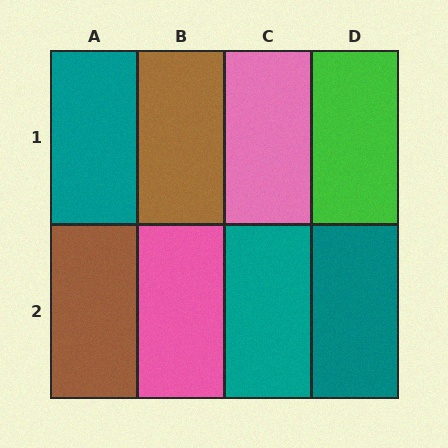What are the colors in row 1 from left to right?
Teal, brown, pink, green.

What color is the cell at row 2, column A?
Brown.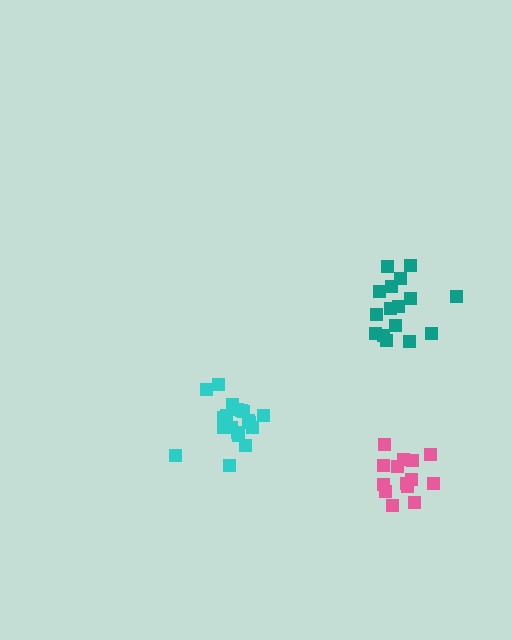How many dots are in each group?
Group 1: 16 dots, Group 2: 19 dots, Group 3: 14 dots (49 total).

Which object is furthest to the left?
The cyan cluster is leftmost.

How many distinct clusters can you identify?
There are 3 distinct clusters.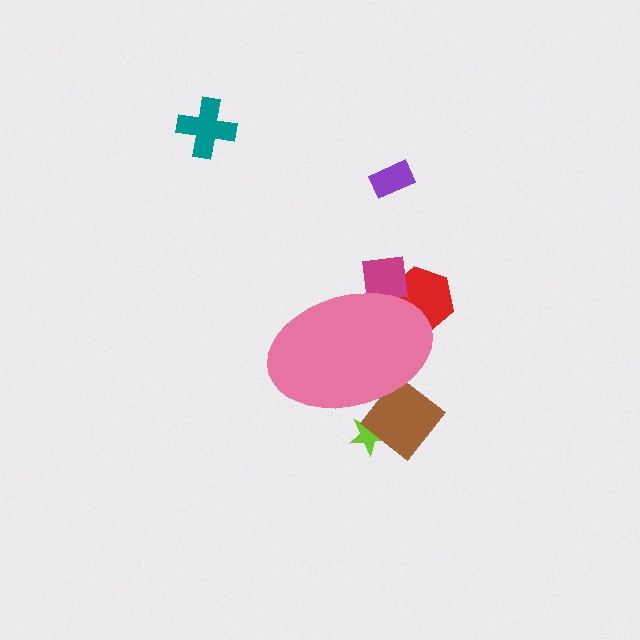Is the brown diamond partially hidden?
Yes, the brown diamond is partially hidden behind the pink ellipse.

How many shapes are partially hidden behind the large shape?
4 shapes are partially hidden.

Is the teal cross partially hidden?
No, the teal cross is fully visible.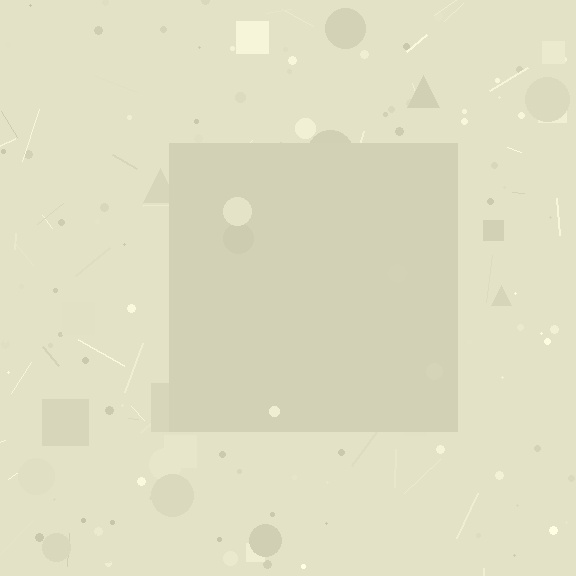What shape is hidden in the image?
A square is hidden in the image.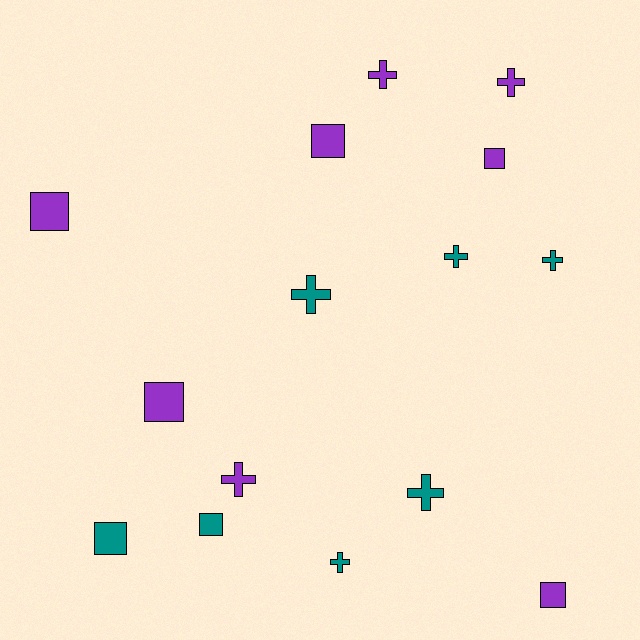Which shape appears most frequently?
Cross, with 8 objects.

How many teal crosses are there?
There are 5 teal crosses.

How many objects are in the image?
There are 15 objects.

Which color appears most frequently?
Purple, with 8 objects.